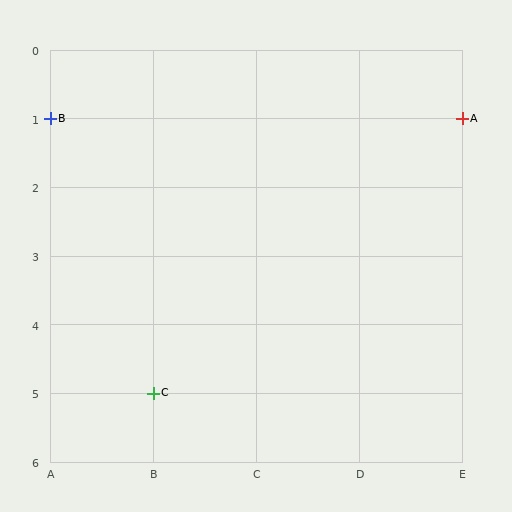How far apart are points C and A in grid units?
Points C and A are 3 columns and 4 rows apart (about 5.0 grid units diagonally).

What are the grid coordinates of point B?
Point B is at grid coordinates (A, 1).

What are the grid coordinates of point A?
Point A is at grid coordinates (E, 1).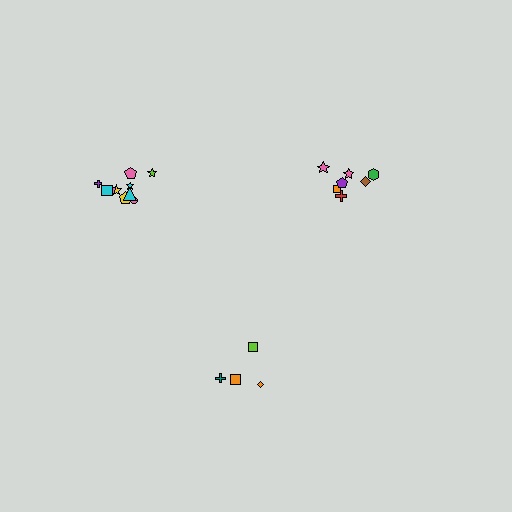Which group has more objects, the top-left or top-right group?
The top-left group.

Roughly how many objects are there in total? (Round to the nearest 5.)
Roughly 20 objects in total.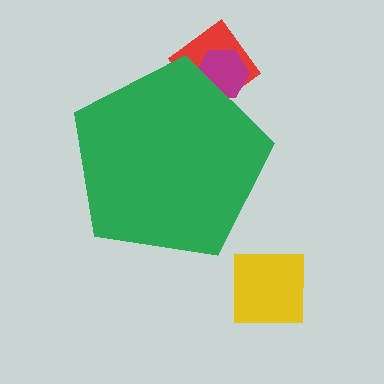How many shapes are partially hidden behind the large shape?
2 shapes are partially hidden.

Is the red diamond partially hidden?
Yes, the red diamond is partially hidden behind the green pentagon.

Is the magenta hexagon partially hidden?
Yes, the magenta hexagon is partially hidden behind the green pentagon.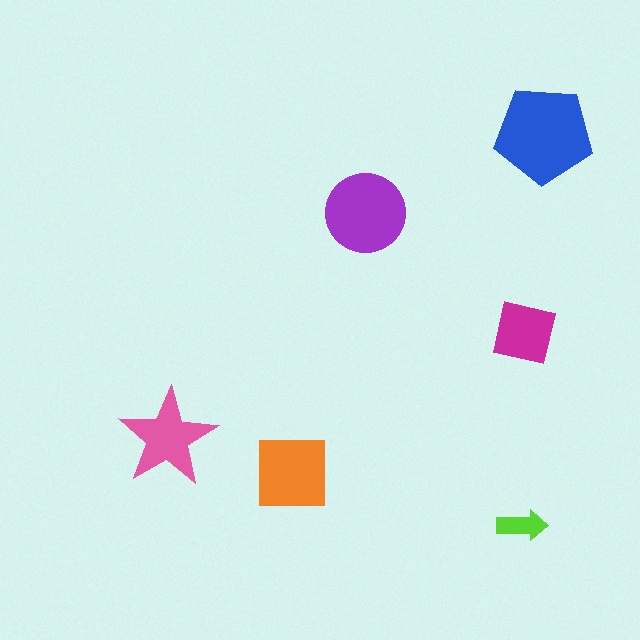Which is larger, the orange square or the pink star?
The orange square.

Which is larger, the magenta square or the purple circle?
The purple circle.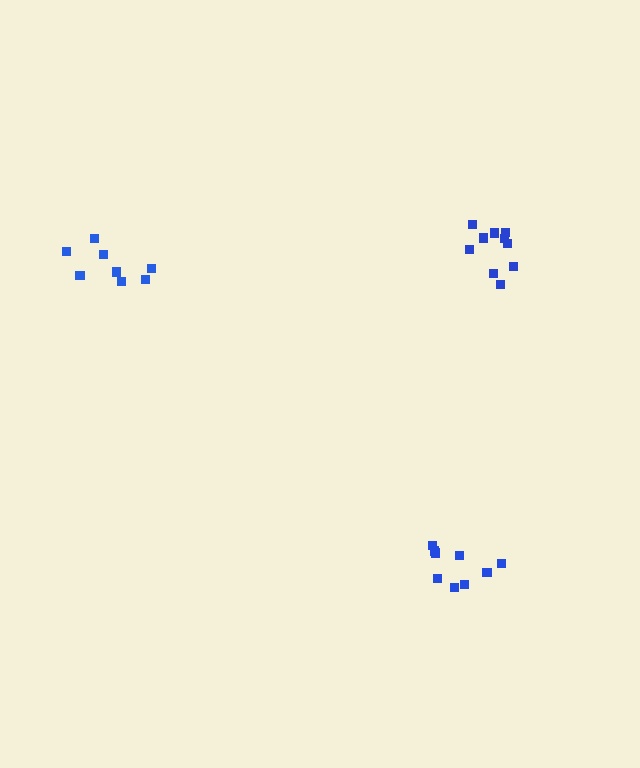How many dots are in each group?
Group 1: 8 dots, Group 2: 11 dots, Group 3: 9 dots (28 total).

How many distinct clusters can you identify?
There are 3 distinct clusters.